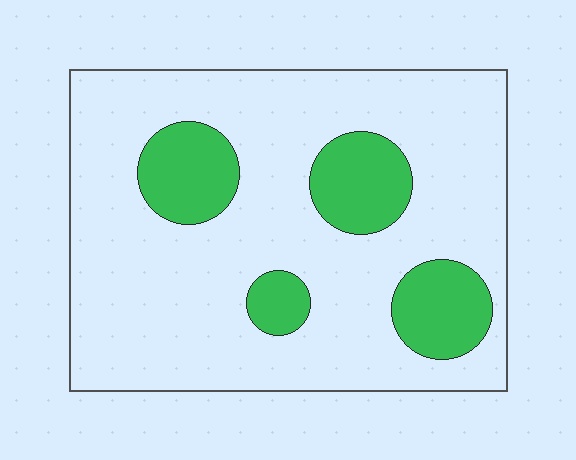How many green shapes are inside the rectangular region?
4.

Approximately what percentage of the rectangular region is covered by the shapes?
Approximately 20%.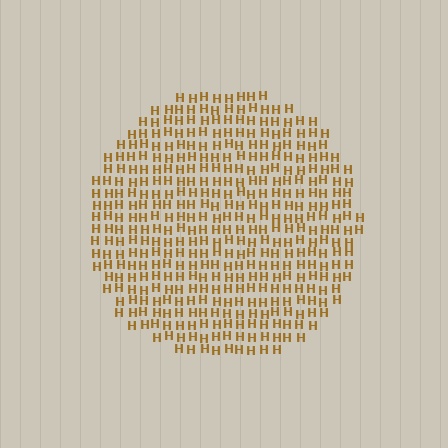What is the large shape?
The large shape is a circle.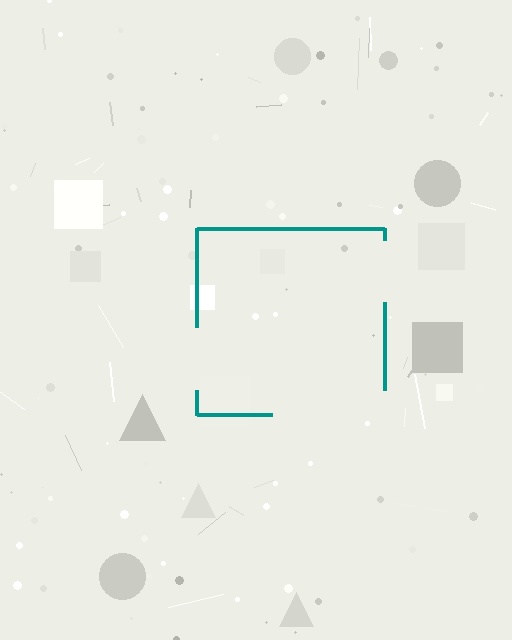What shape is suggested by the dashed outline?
The dashed outline suggests a square.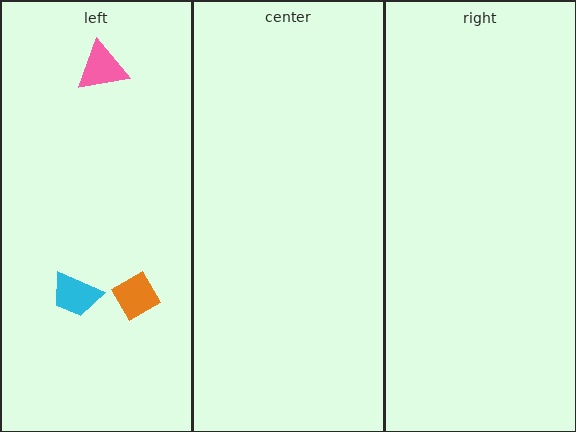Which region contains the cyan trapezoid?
The left region.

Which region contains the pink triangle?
The left region.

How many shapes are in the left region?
3.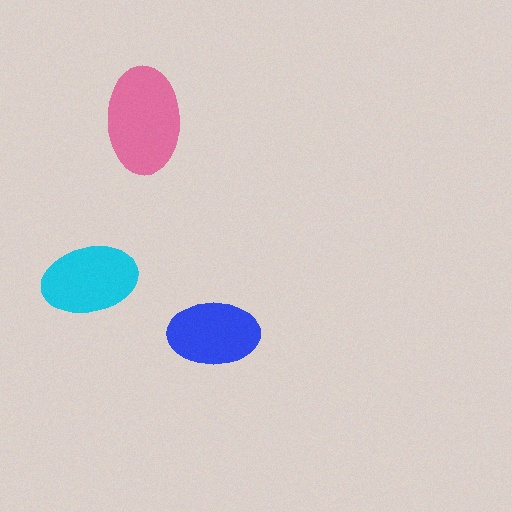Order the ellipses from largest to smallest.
the pink one, the cyan one, the blue one.